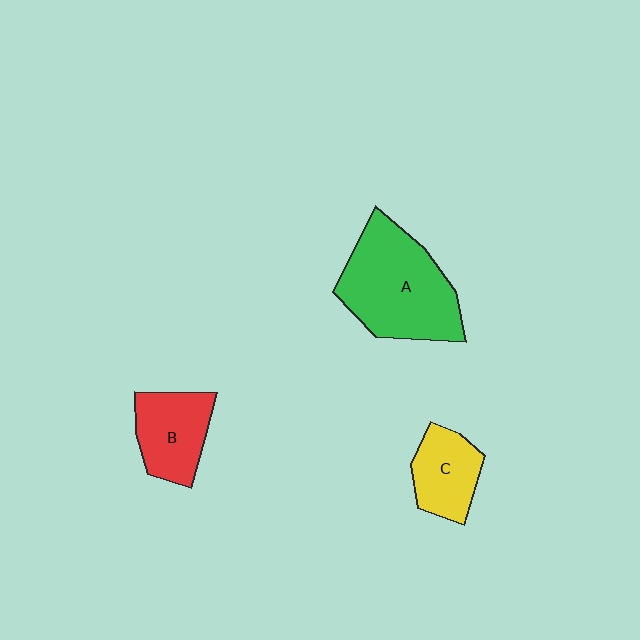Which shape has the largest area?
Shape A (green).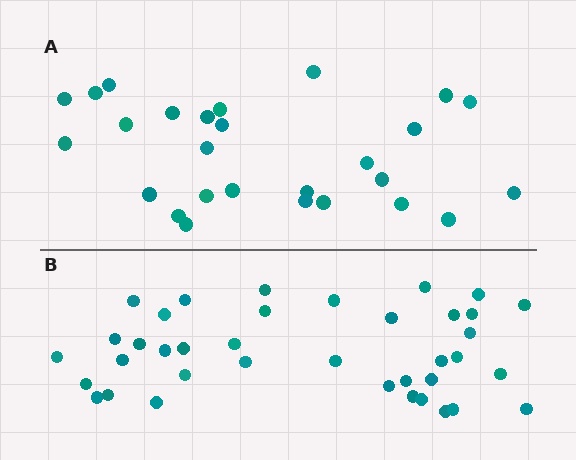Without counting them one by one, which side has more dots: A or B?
Region B (the bottom region) has more dots.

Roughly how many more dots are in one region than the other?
Region B has roughly 12 or so more dots than region A.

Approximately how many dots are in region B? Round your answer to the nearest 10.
About 40 dots. (The exact count is 38, which rounds to 40.)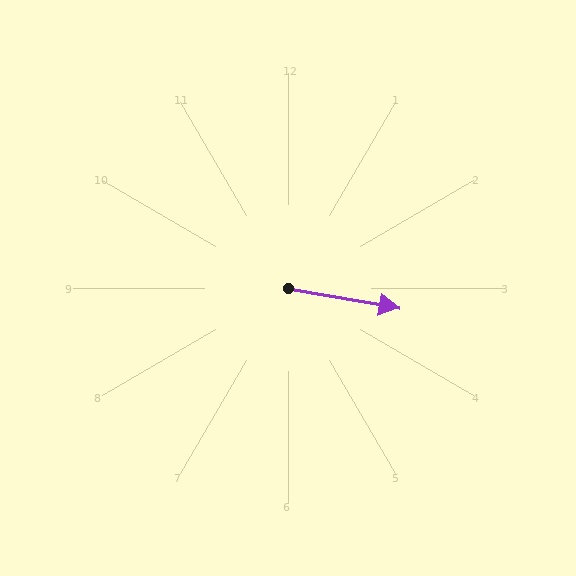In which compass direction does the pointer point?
East.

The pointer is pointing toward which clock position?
Roughly 3 o'clock.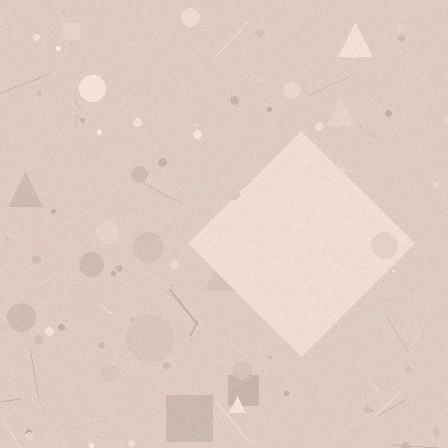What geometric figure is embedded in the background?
A diamond is embedded in the background.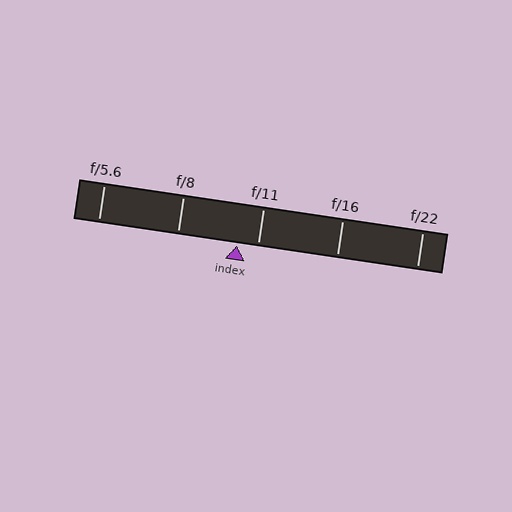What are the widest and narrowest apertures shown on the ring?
The widest aperture shown is f/5.6 and the narrowest is f/22.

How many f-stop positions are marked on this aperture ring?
There are 5 f-stop positions marked.